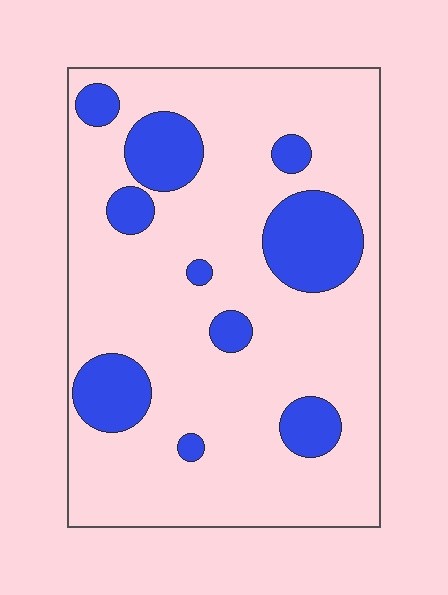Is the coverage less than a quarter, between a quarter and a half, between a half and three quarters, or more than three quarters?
Less than a quarter.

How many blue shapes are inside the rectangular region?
10.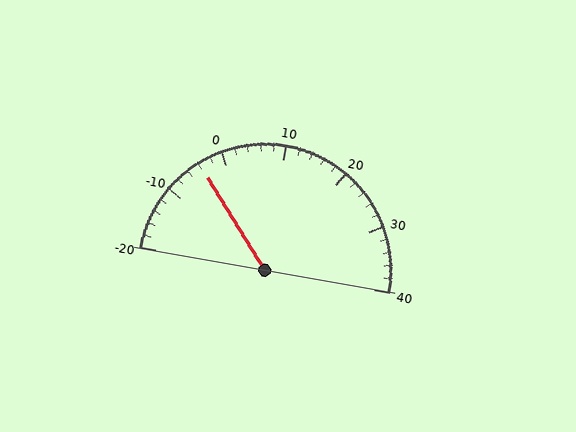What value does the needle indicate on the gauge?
The needle indicates approximately -4.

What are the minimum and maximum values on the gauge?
The gauge ranges from -20 to 40.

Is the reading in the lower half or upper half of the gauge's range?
The reading is in the lower half of the range (-20 to 40).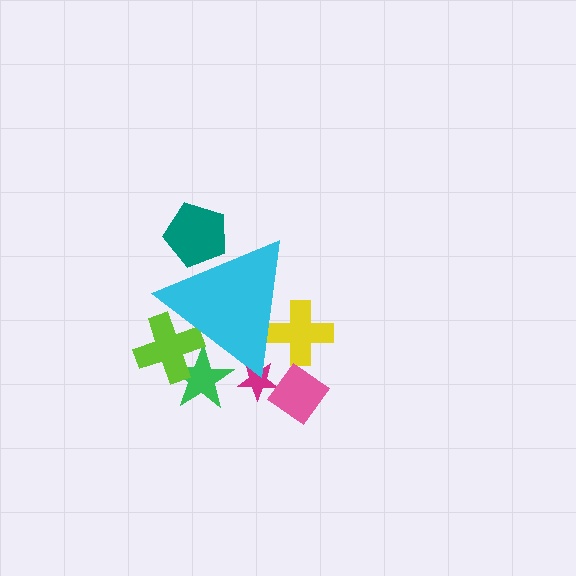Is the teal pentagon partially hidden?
Yes, the teal pentagon is partially hidden behind the cyan triangle.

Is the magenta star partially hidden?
Yes, the magenta star is partially hidden behind the cyan triangle.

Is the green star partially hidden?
Yes, the green star is partially hidden behind the cyan triangle.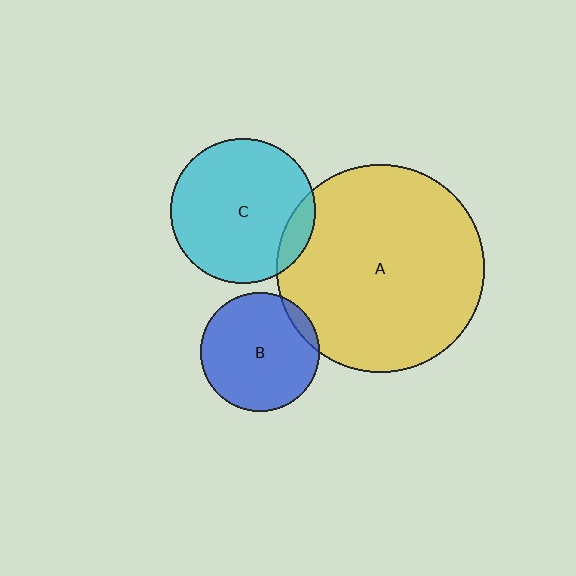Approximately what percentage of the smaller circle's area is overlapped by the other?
Approximately 10%.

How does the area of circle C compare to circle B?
Approximately 1.5 times.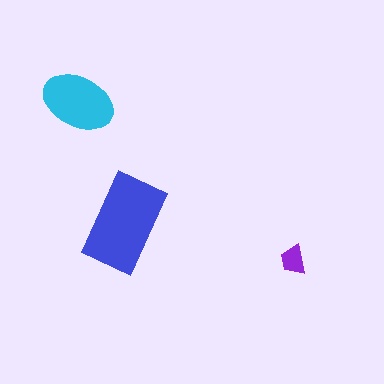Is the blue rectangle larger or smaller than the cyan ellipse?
Larger.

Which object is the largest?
The blue rectangle.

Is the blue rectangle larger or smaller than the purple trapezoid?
Larger.